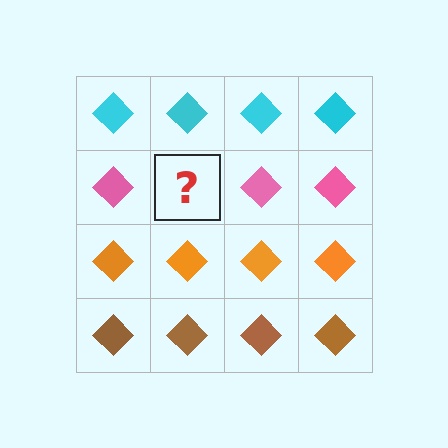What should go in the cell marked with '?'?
The missing cell should contain a pink diamond.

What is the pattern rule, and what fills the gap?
The rule is that each row has a consistent color. The gap should be filled with a pink diamond.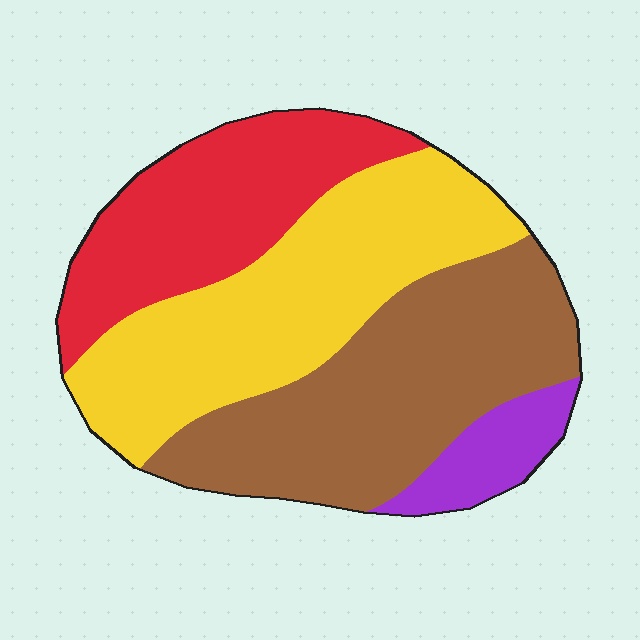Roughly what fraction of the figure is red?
Red covers roughly 25% of the figure.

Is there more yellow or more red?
Yellow.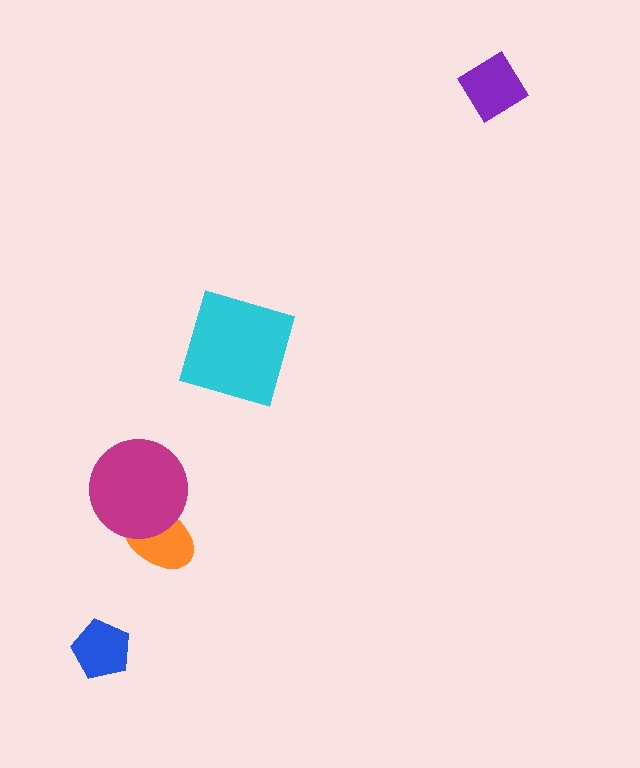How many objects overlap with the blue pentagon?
0 objects overlap with the blue pentagon.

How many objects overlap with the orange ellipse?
1 object overlaps with the orange ellipse.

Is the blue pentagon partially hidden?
No, no other shape covers it.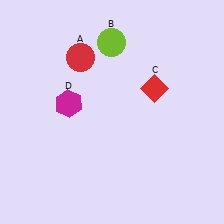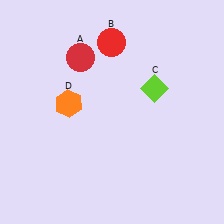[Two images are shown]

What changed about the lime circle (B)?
In Image 1, B is lime. In Image 2, it changed to red.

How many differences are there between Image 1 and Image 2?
There are 3 differences between the two images.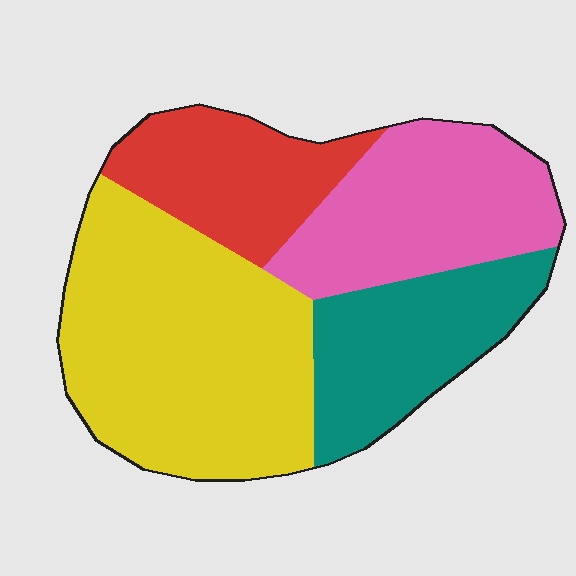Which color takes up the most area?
Yellow, at roughly 40%.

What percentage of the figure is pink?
Pink covers 24% of the figure.